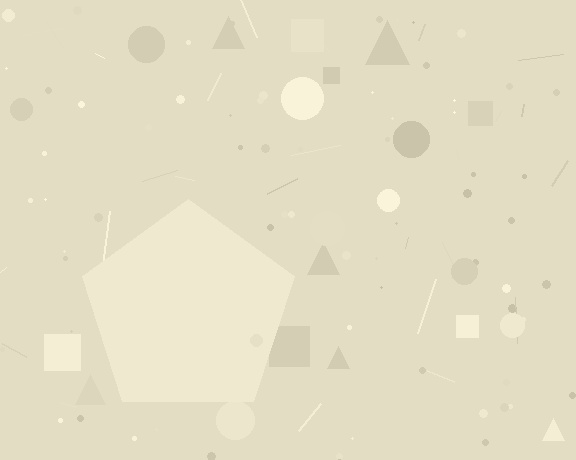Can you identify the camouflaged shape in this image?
The camouflaged shape is a pentagon.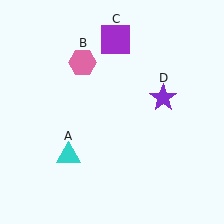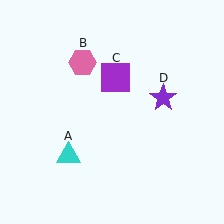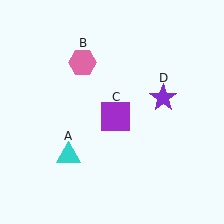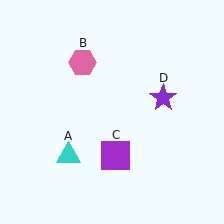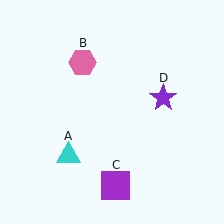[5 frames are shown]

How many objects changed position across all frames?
1 object changed position: purple square (object C).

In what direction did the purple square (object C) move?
The purple square (object C) moved down.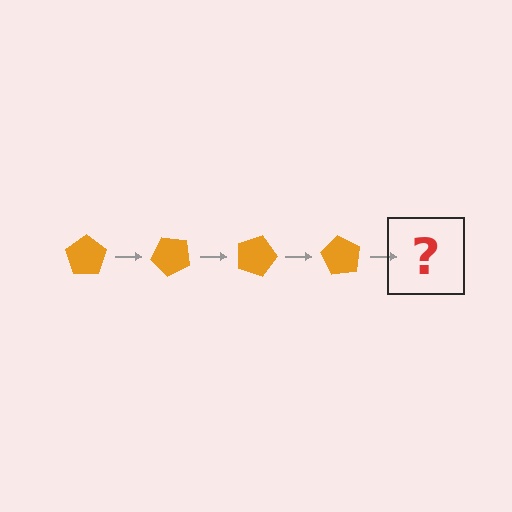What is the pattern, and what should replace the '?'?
The pattern is that the pentagon rotates 45 degrees each step. The '?' should be an orange pentagon rotated 180 degrees.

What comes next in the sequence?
The next element should be an orange pentagon rotated 180 degrees.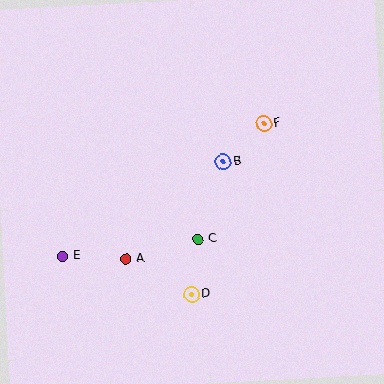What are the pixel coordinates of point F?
Point F is at (264, 123).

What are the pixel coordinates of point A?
Point A is at (126, 259).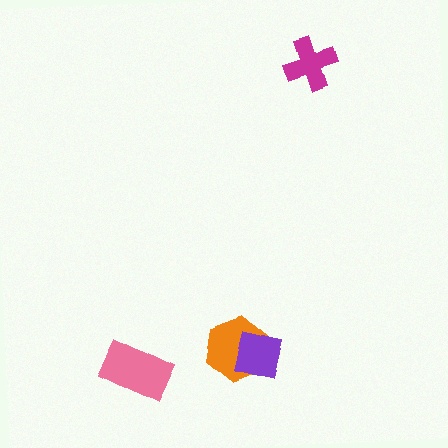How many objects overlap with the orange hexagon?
1 object overlaps with the orange hexagon.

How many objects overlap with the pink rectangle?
0 objects overlap with the pink rectangle.